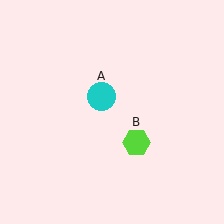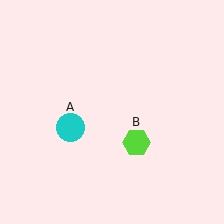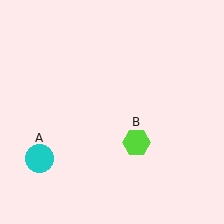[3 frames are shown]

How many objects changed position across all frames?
1 object changed position: cyan circle (object A).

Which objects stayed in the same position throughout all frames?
Lime hexagon (object B) remained stationary.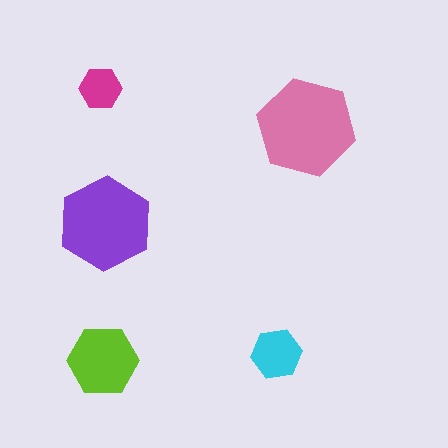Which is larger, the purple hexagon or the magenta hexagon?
The purple one.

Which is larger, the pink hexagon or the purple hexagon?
The pink one.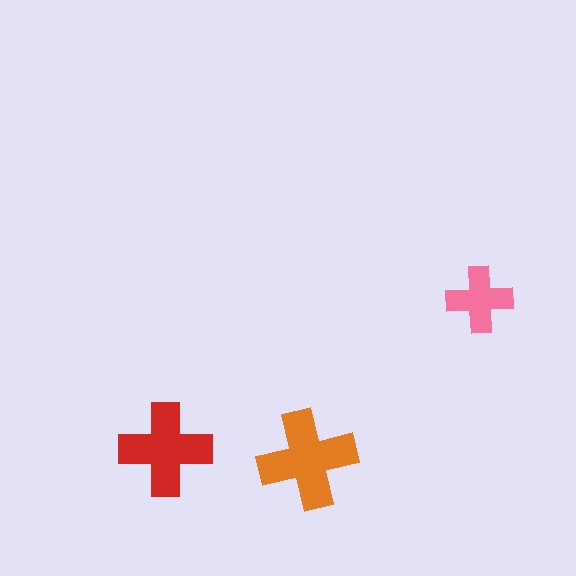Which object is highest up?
The pink cross is topmost.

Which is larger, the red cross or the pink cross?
The red one.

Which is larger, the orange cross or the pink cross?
The orange one.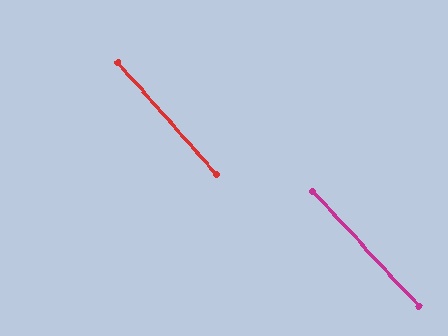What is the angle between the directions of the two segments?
Approximately 1 degree.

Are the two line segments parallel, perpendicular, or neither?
Parallel — their directions differ by only 1.0°.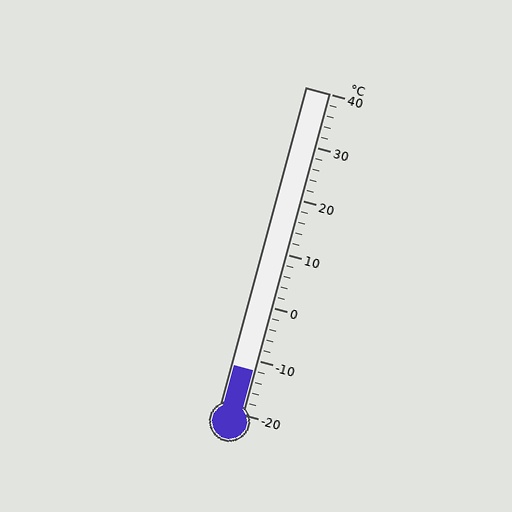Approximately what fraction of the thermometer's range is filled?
The thermometer is filled to approximately 15% of its range.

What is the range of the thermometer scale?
The thermometer scale ranges from -20°C to 40°C.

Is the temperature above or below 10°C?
The temperature is below 10°C.